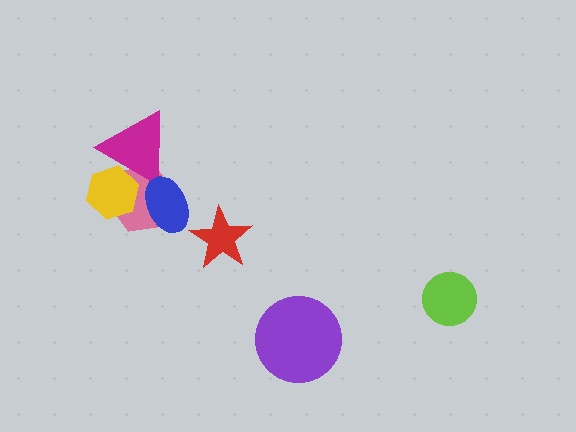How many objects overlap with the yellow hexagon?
2 objects overlap with the yellow hexagon.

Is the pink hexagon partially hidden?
Yes, it is partially covered by another shape.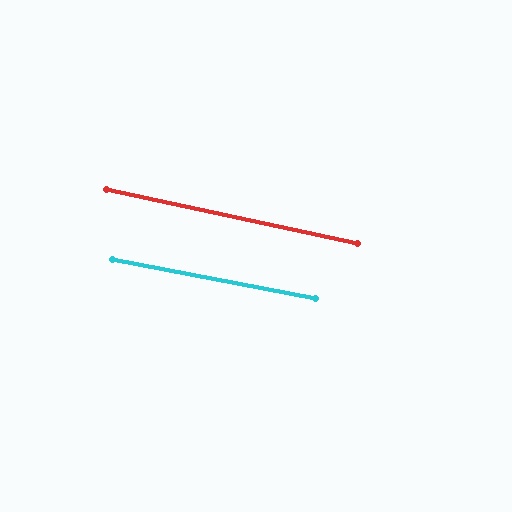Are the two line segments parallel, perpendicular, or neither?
Parallel — their directions differ by only 1.2°.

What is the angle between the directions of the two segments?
Approximately 1 degree.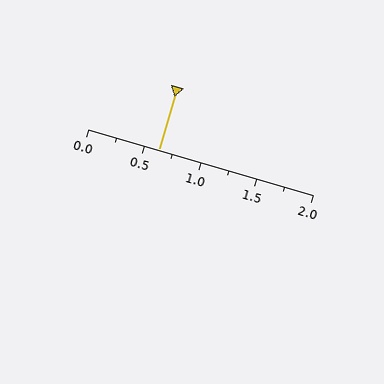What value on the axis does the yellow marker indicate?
The marker indicates approximately 0.62.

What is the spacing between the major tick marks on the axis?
The major ticks are spaced 0.5 apart.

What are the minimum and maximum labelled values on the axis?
The axis runs from 0.0 to 2.0.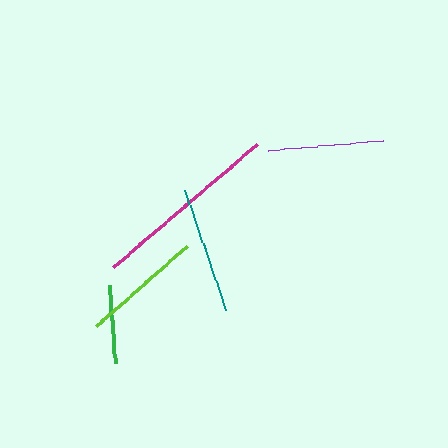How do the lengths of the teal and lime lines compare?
The teal and lime lines are approximately the same length.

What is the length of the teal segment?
The teal segment is approximately 127 pixels long.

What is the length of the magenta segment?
The magenta segment is approximately 190 pixels long.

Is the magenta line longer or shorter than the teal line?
The magenta line is longer than the teal line.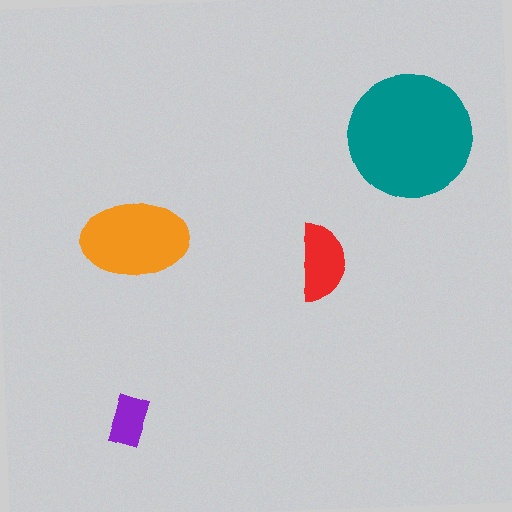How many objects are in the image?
There are 4 objects in the image.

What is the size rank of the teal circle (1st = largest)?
1st.